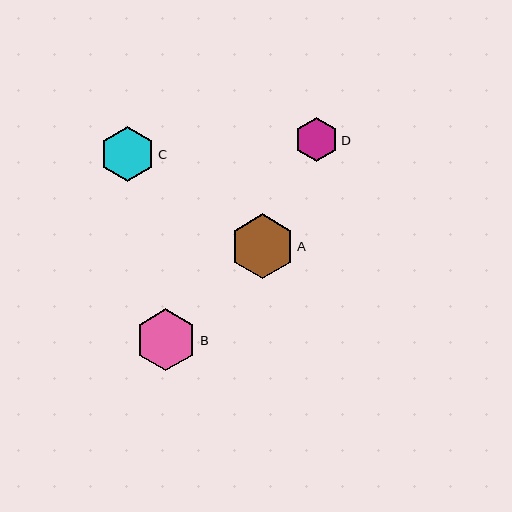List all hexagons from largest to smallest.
From largest to smallest: A, B, C, D.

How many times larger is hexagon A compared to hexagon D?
Hexagon A is approximately 1.5 times the size of hexagon D.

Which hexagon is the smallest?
Hexagon D is the smallest with a size of approximately 44 pixels.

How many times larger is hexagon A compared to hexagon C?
Hexagon A is approximately 1.2 times the size of hexagon C.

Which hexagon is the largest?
Hexagon A is the largest with a size of approximately 64 pixels.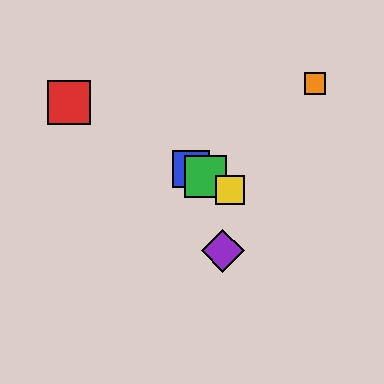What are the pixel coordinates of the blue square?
The blue square is at (191, 169).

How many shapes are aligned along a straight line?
4 shapes (the red square, the blue square, the green square, the yellow square) are aligned along a straight line.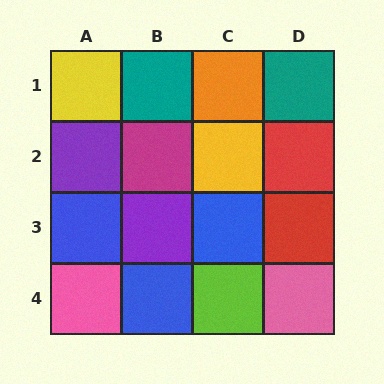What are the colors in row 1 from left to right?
Yellow, teal, orange, teal.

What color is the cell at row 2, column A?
Purple.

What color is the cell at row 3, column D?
Red.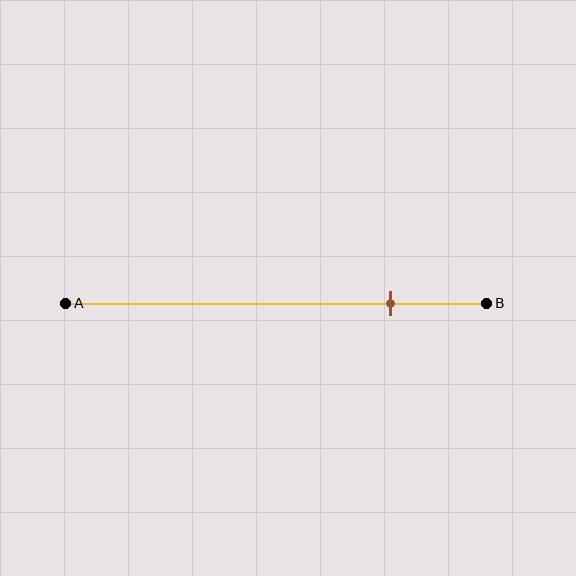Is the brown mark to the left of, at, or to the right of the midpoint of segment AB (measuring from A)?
The brown mark is to the right of the midpoint of segment AB.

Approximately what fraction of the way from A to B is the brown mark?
The brown mark is approximately 75% of the way from A to B.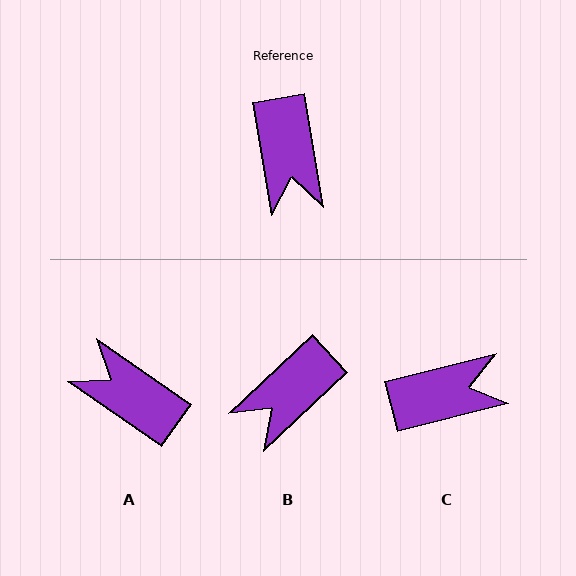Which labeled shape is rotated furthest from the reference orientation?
A, about 134 degrees away.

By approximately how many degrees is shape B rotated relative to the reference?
Approximately 56 degrees clockwise.